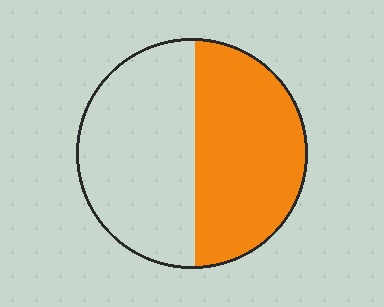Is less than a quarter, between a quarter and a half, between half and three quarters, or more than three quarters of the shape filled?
Between a quarter and a half.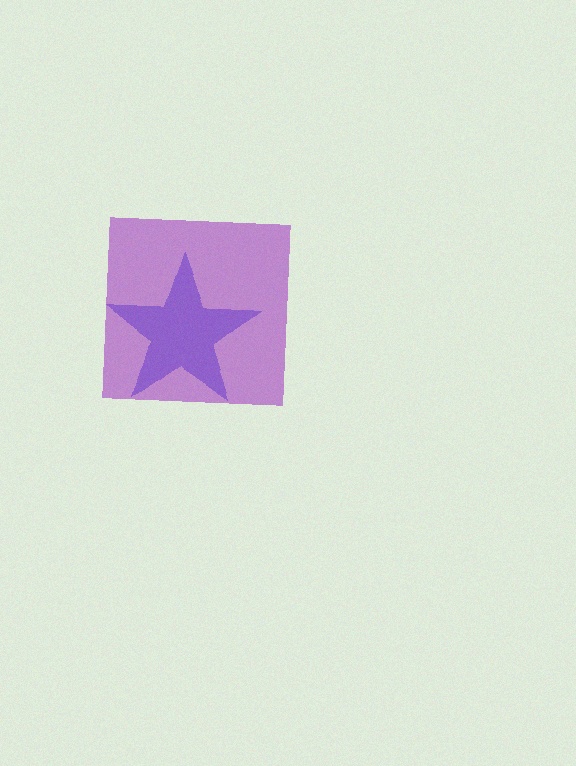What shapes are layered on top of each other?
The layered shapes are: a blue star, a purple square.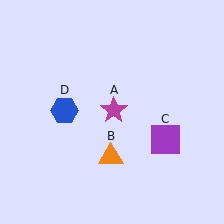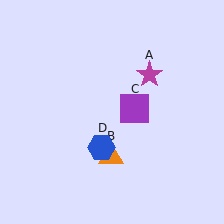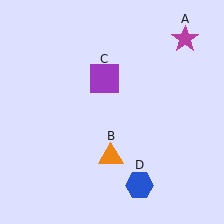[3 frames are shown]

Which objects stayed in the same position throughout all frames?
Orange triangle (object B) remained stationary.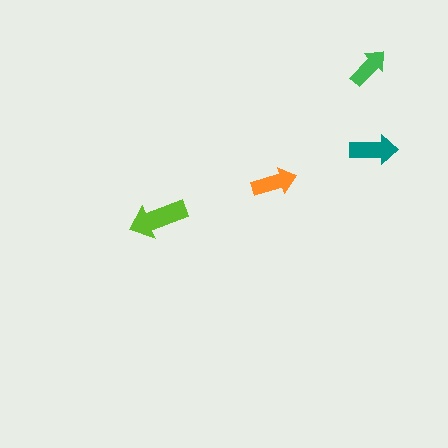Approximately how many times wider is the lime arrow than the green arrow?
About 1.5 times wider.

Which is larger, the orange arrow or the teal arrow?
The teal one.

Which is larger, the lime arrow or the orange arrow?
The lime one.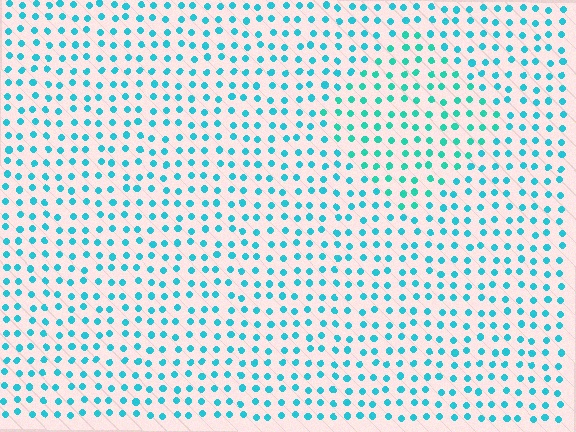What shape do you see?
I see a diamond.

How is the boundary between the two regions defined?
The boundary is defined purely by a slight shift in hue (about 19 degrees). Spacing, size, and orientation are identical on both sides.